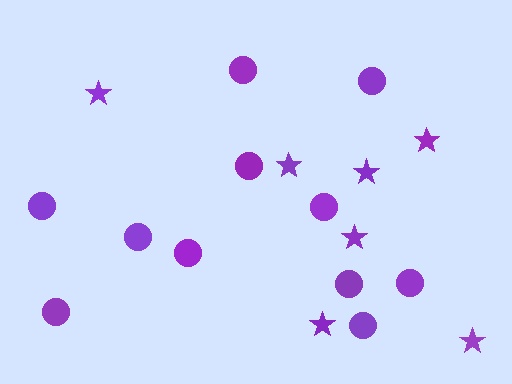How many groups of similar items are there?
There are 2 groups: one group of circles (11) and one group of stars (7).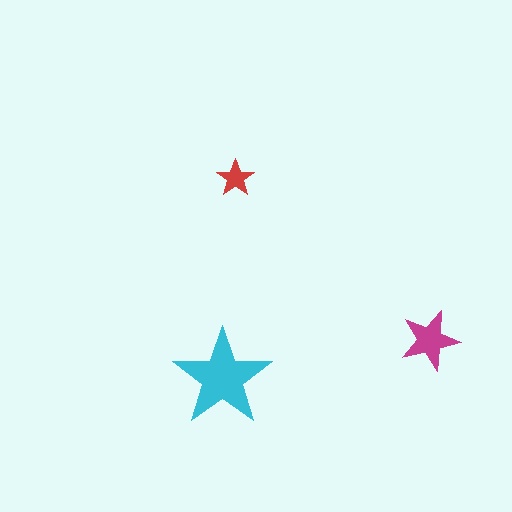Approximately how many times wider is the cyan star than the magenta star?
About 1.5 times wider.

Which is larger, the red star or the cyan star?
The cyan one.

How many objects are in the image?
There are 3 objects in the image.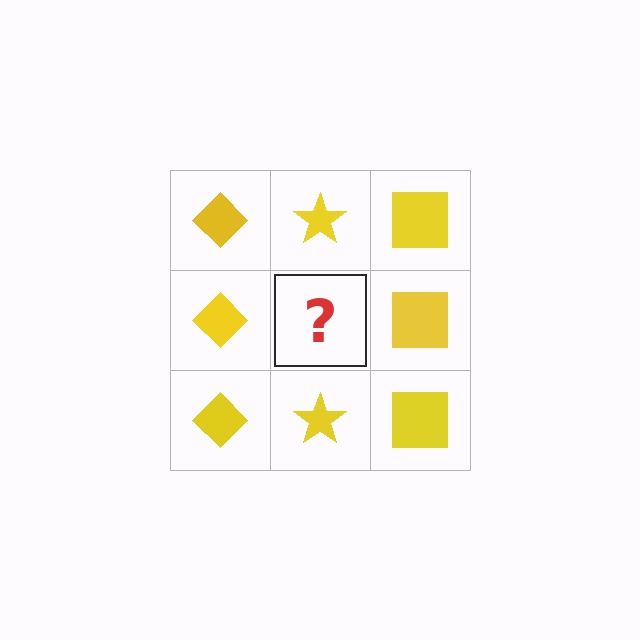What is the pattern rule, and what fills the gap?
The rule is that each column has a consistent shape. The gap should be filled with a yellow star.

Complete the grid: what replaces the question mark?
The question mark should be replaced with a yellow star.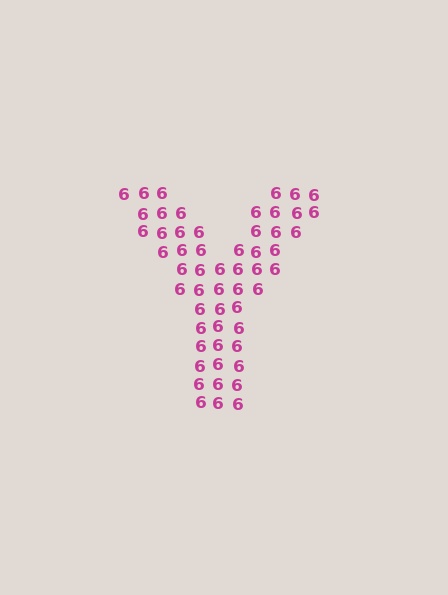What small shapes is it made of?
It is made of small digit 6's.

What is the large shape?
The large shape is the letter Y.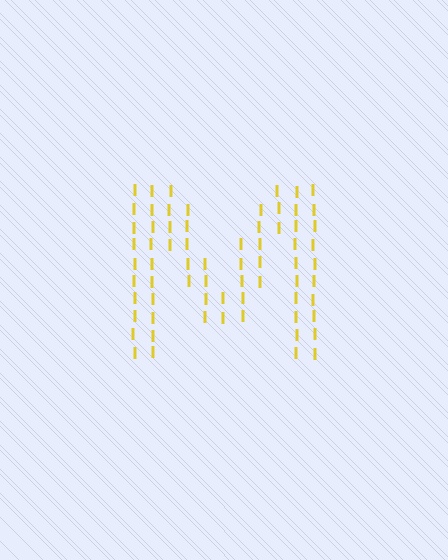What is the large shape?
The large shape is the letter M.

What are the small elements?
The small elements are letter I's.